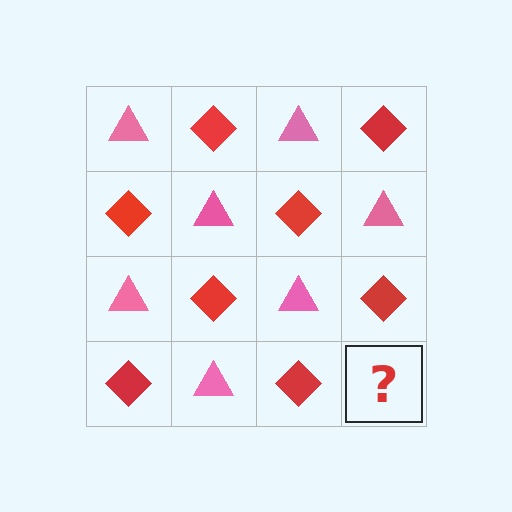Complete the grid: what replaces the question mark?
The question mark should be replaced with a pink triangle.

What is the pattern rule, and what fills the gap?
The rule is that it alternates pink triangle and red diamond in a checkerboard pattern. The gap should be filled with a pink triangle.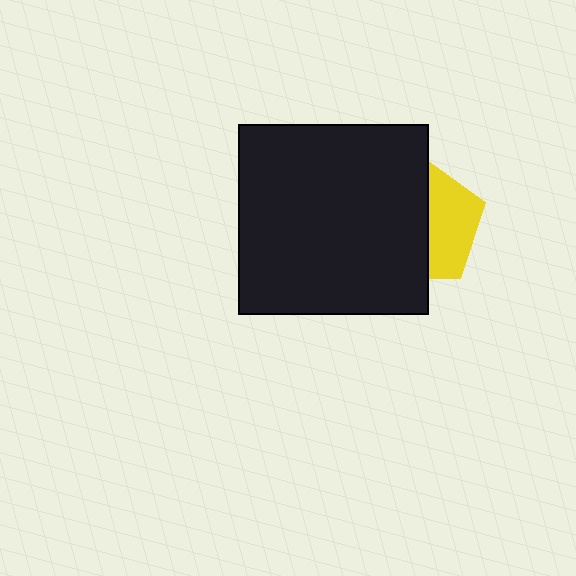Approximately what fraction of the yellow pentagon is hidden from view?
Roughly 59% of the yellow pentagon is hidden behind the black square.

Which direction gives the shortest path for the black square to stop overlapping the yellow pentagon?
Moving left gives the shortest separation.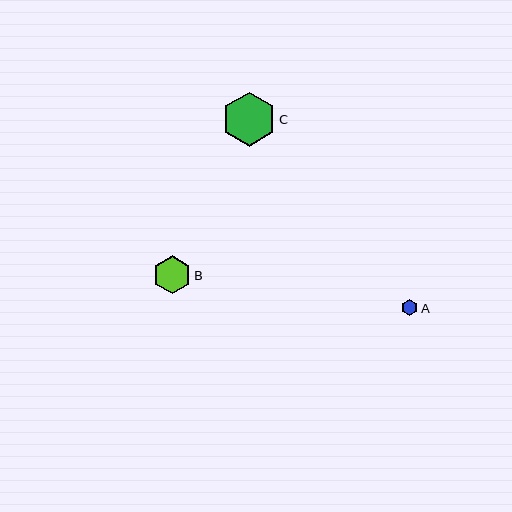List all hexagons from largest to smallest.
From largest to smallest: C, B, A.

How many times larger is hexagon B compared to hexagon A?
Hexagon B is approximately 2.4 times the size of hexagon A.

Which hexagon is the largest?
Hexagon C is the largest with a size of approximately 54 pixels.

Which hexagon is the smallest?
Hexagon A is the smallest with a size of approximately 16 pixels.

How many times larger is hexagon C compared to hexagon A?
Hexagon C is approximately 3.4 times the size of hexagon A.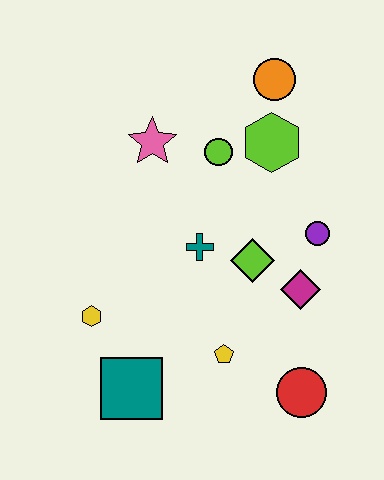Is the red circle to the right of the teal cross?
Yes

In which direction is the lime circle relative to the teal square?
The lime circle is above the teal square.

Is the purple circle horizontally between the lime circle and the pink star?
No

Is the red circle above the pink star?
No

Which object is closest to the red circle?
The yellow pentagon is closest to the red circle.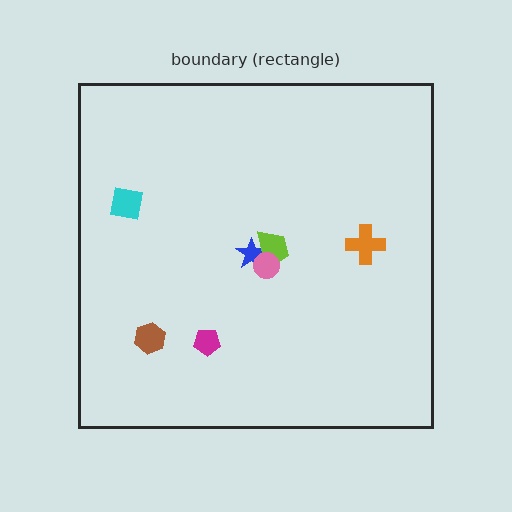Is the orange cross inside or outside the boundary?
Inside.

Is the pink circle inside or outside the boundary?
Inside.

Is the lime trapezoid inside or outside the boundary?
Inside.